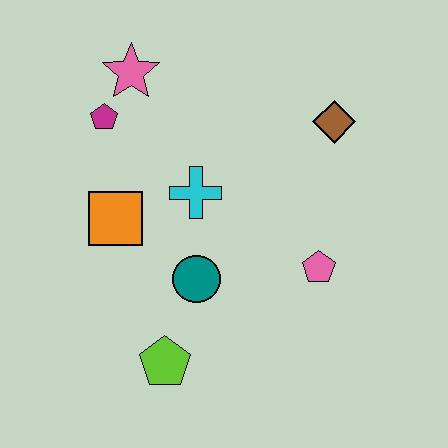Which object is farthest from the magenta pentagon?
The pink pentagon is farthest from the magenta pentagon.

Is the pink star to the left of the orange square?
No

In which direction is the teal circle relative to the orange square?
The teal circle is to the right of the orange square.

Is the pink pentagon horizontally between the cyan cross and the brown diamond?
Yes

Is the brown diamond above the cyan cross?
Yes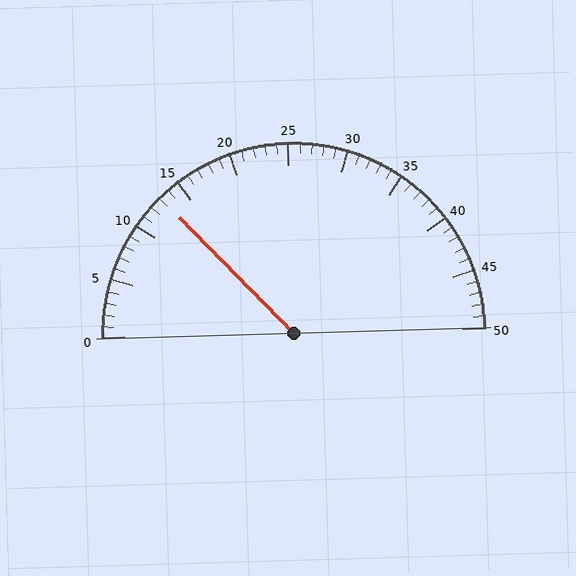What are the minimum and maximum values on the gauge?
The gauge ranges from 0 to 50.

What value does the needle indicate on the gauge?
The needle indicates approximately 13.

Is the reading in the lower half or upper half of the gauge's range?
The reading is in the lower half of the range (0 to 50).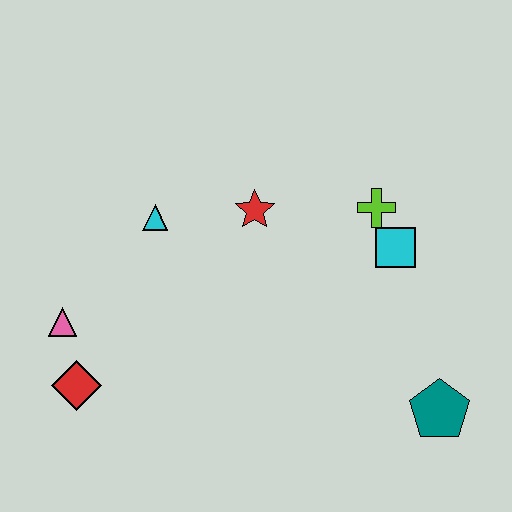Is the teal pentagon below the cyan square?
Yes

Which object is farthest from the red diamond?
The teal pentagon is farthest from the red diamond.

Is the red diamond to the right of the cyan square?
No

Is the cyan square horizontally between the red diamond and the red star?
No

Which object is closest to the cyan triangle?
The red star is closest to the cyan triangle.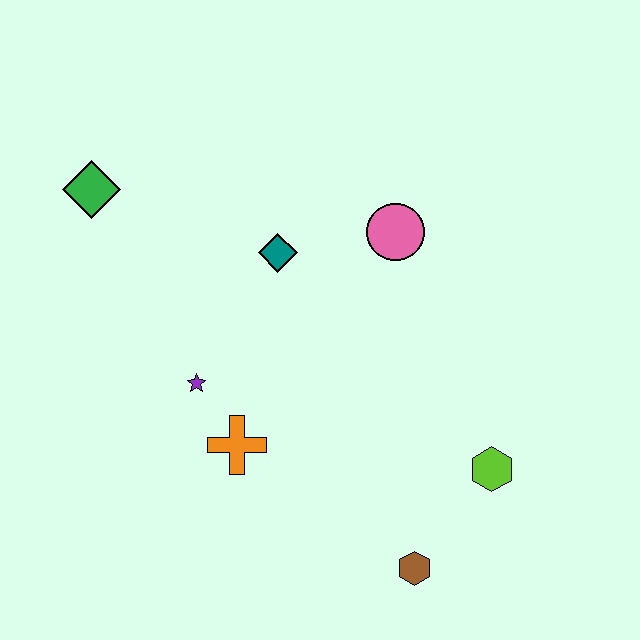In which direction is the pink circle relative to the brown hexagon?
The pink circle is above the brown hexagon.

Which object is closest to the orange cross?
The purple star is closest to the orange cross.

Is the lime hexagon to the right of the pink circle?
Yes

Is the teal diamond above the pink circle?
No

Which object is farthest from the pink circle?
The brown hexagon is farthest from the pink circle.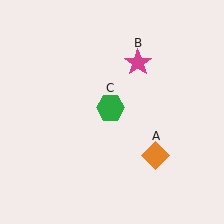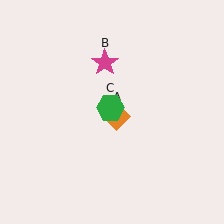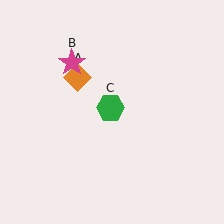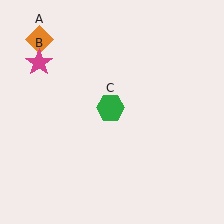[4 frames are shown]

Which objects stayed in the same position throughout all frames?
Green hexagon (object C) remained stationary.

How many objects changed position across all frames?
2 objects changed position: orange diamond (object A), magenta star (object B).